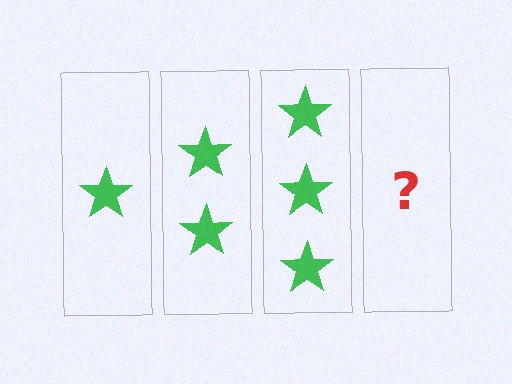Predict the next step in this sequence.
The next step is 4 stars.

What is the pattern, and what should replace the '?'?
The pattern is that each step adds one more star. The '?' should be 4 stars.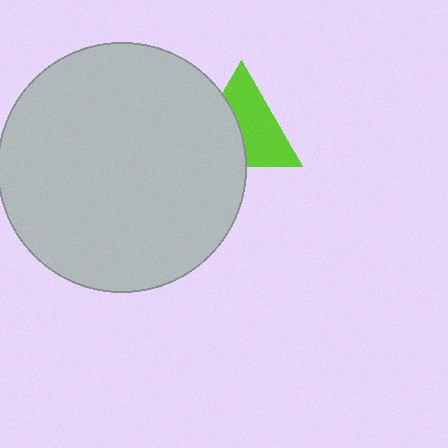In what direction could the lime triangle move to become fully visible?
The lime triangle could move right. That would shift it out from behind the light gray circle entirely.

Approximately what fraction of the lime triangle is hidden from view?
Roughly 43% of the lime triangle is hidden behind the light gray circle.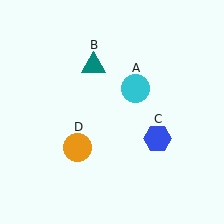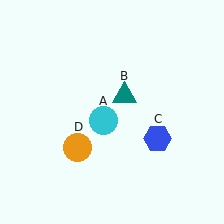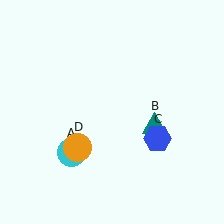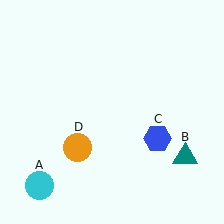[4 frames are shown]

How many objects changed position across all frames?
2 objects changed position: cyan circle (object A), teal triangle (object B).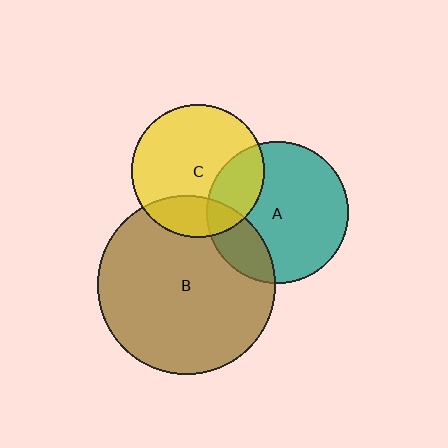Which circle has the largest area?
Circle B (brown).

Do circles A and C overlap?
Yes.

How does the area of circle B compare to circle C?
Approximately 1.8 times.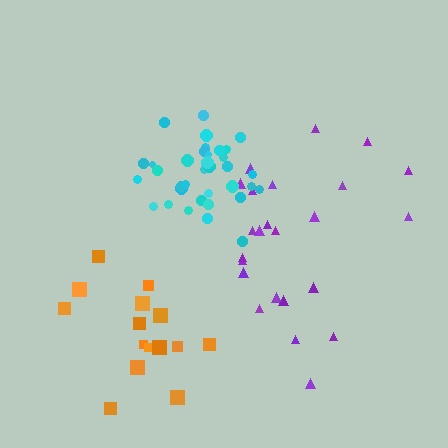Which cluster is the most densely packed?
Cyan.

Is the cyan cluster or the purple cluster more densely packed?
Cyan.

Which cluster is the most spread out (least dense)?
Purple.